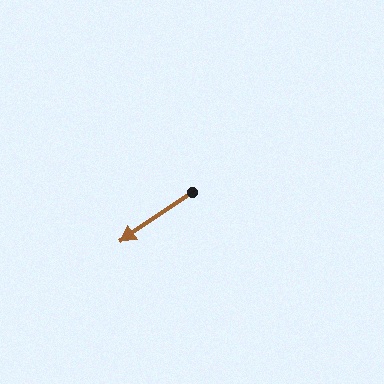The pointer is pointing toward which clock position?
Roughly 8 o'clock.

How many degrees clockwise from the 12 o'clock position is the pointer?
Approximately 236 degrees.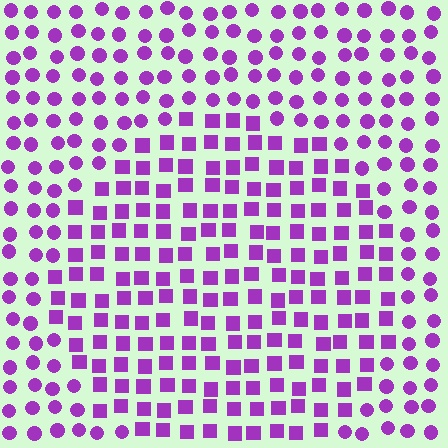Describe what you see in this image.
The image is filled with small purple elements arranged in a uniform grid. A circle-shaped region contains squares, while the surrounding area contains circles. The boundary is defined purely by the change in element shape.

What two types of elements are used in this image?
The image uses squares inside the circle region and circles outside it.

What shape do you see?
I see a circle.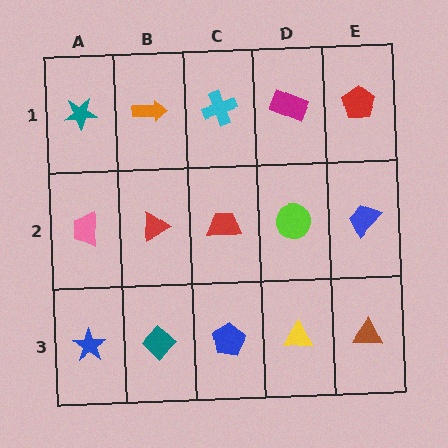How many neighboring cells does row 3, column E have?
2.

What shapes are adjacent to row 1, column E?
A blue trapezoid (row 2, column E), a magenta rectangle (row 1, column D).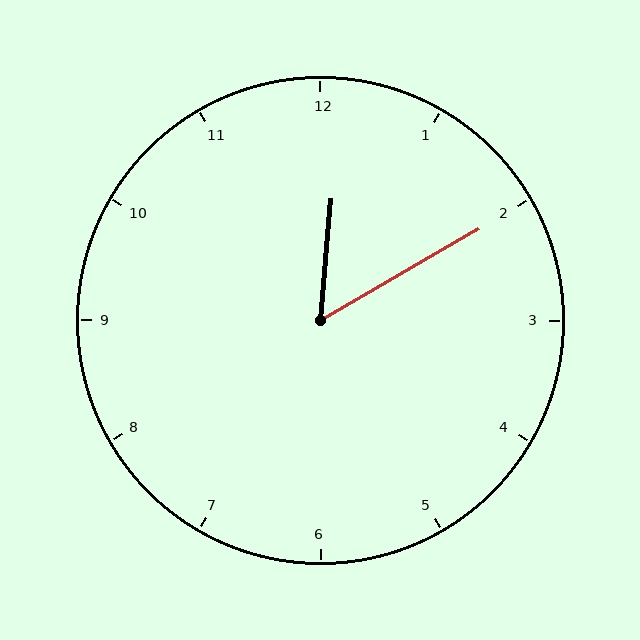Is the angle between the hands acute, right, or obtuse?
It is acute.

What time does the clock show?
12:10.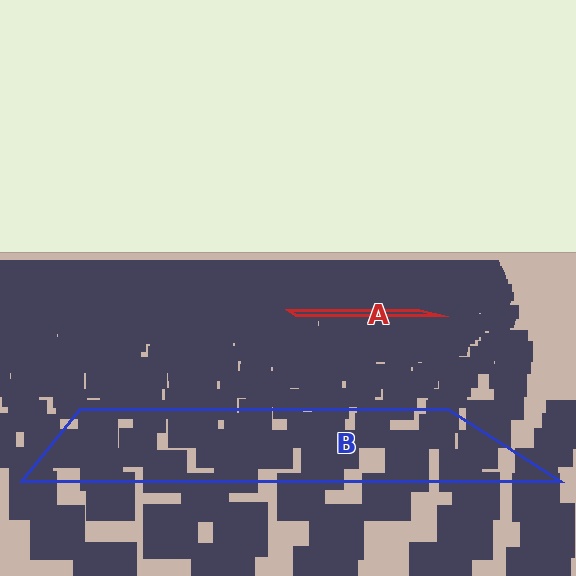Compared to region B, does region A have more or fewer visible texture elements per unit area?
Region A has more texture elements per unit area — they are packed more densely because it is farther away.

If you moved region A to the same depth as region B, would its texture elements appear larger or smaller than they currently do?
They would appear larger. At a closer depth, the same texture elements are projected at a bigger on-screen size.